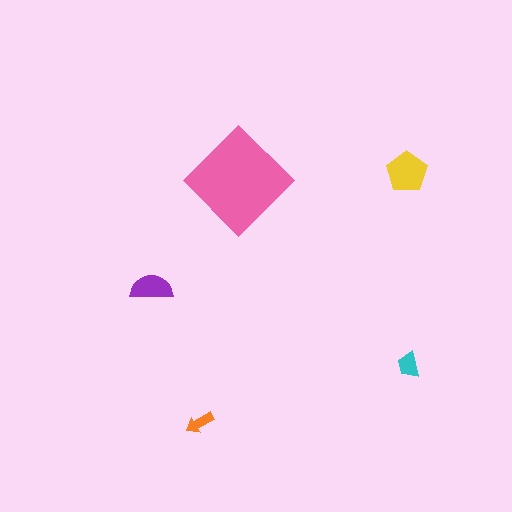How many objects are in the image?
There are 5 objects in the image.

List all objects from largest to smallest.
The pink diamond, the yellow pentagon, the purple semicircle, the cyan trapezoid, the orange arrow.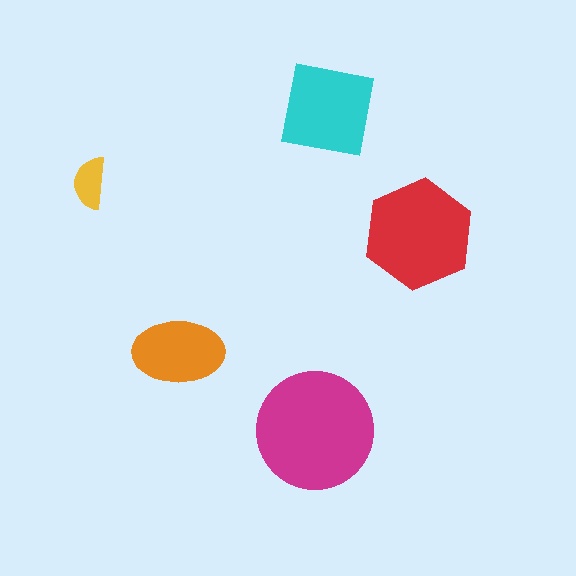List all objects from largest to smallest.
The magenta circle, the red hexagon, the cyan square, the orange ellipse, the yellow semicircle.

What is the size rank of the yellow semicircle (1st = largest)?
5th.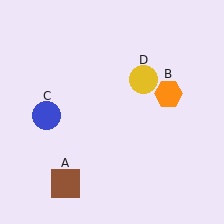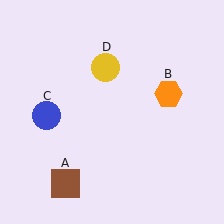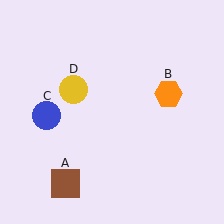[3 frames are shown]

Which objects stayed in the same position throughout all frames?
Brown square (object A) and orange hexagon (object B) and blue circle (object C) remained stationary.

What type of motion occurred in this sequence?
The yellow circle (object D) rotated counterclockwise around the center of the scene.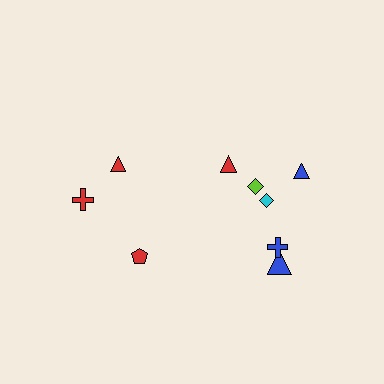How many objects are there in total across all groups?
There are 9 objects.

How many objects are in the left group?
There are 3 objects.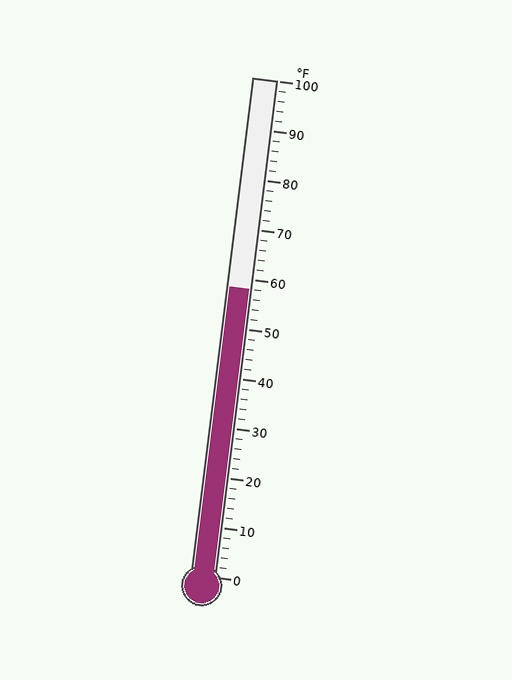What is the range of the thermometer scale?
The thermometer scale ranges from 0°F to 100°F.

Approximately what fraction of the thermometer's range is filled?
The thermometer is filled to approximately 60% of its range.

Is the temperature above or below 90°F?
The temperature is below 90°F.